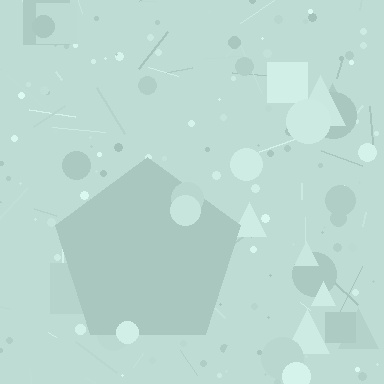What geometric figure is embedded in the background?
A pentagon is embedded in the background.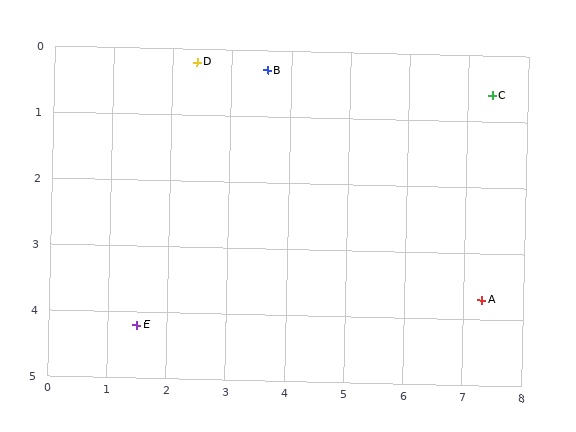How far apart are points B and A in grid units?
Points B and A are about 5.0 grid units apart.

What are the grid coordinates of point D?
Point D is at approximately (2.4, 0.2).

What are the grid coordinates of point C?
Point C is at approximately (7.4, 0.6).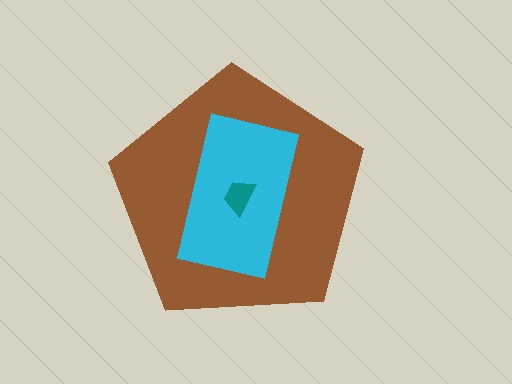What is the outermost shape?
The brown pentagon.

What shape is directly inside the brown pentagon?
The cyan rectangle.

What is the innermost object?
The teal trapezoid.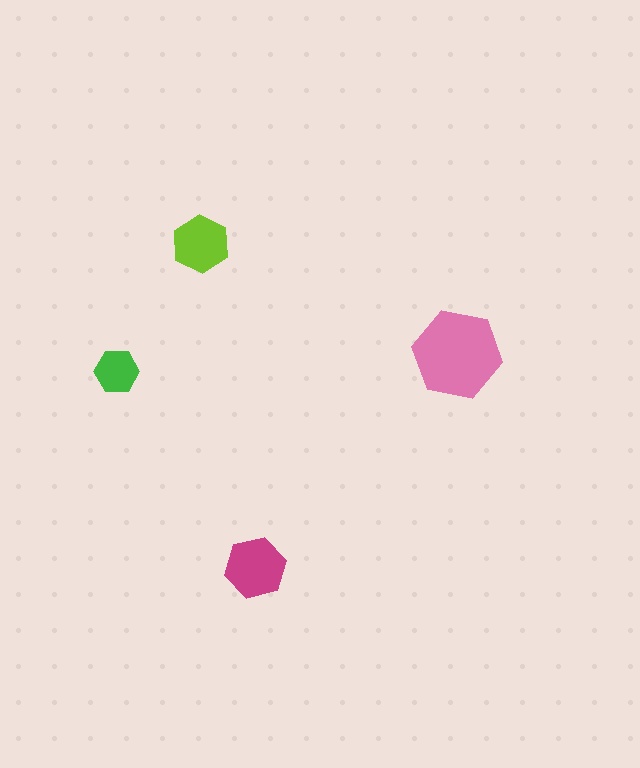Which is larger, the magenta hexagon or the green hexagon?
The magenta one.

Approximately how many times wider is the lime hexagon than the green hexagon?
About 1.5 times wider.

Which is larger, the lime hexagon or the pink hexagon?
The pink one.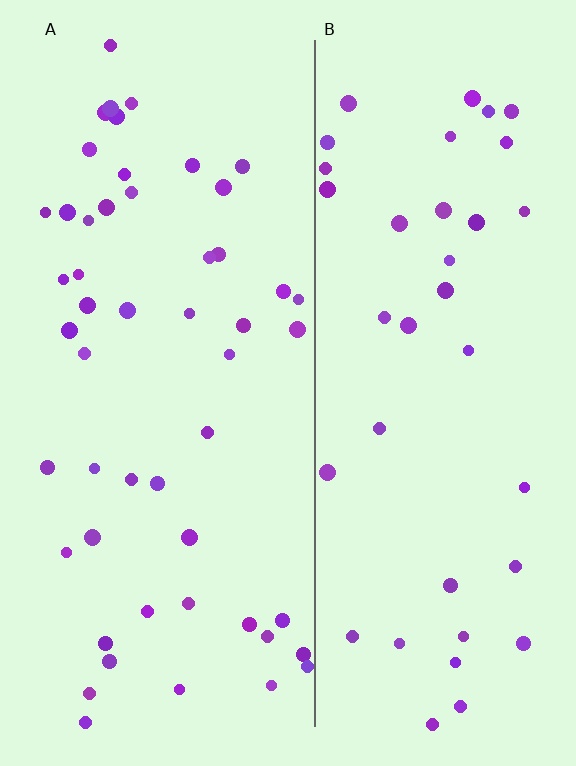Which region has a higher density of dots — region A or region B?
A (the left).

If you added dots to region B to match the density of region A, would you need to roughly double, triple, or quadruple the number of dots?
Approximately double.